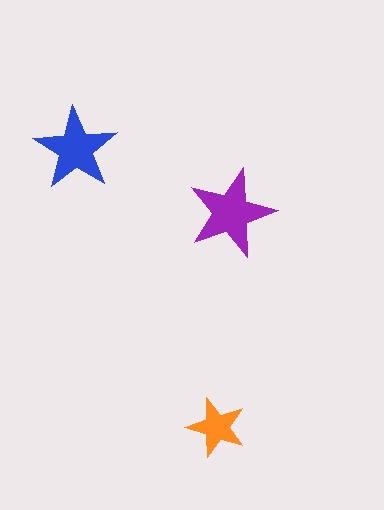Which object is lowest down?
The orange star is bottommost.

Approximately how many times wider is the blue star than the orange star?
About 1.5 times wider.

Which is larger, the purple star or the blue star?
The purple one.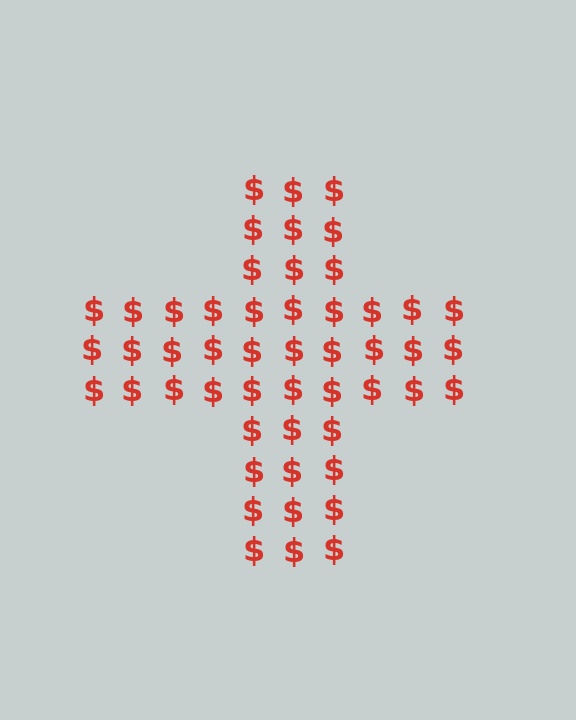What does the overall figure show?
The overall figure shows a cross.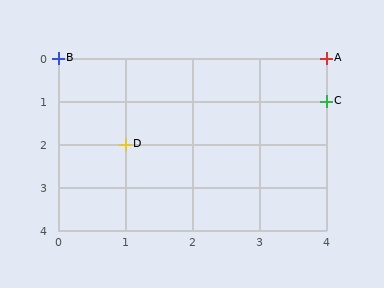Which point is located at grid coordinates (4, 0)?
Point A is at (4, 0).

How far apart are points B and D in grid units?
Points B and D are 1 column and 2 rows apart (about 2.2 grid units diagonally).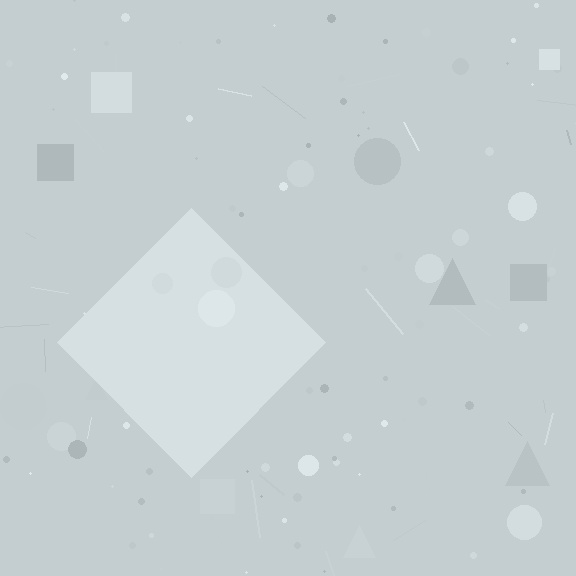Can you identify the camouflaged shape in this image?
The camouflaged shape is a diamond.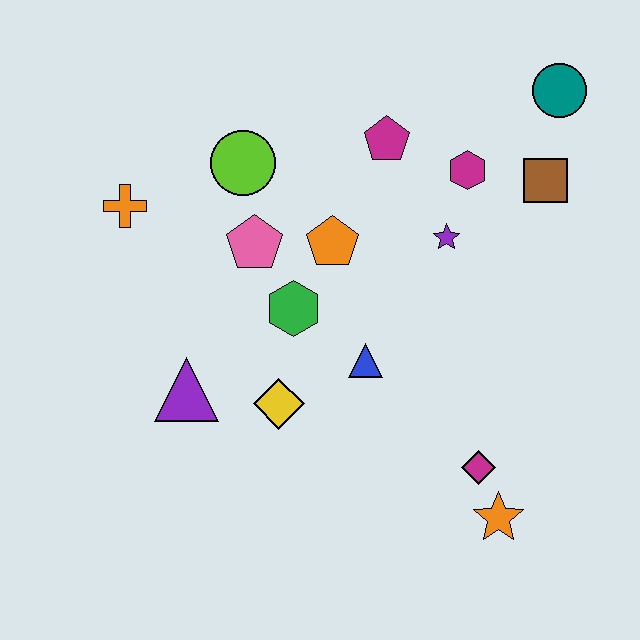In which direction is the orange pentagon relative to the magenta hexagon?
The orange pentagon is to the left of the magenta hexagon.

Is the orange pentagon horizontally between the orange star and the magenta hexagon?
No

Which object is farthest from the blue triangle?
The teal circle is farthest from the blue triangle.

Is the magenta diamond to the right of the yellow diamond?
Yes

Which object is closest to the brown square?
The magenta hexagon is closest to the brown square.